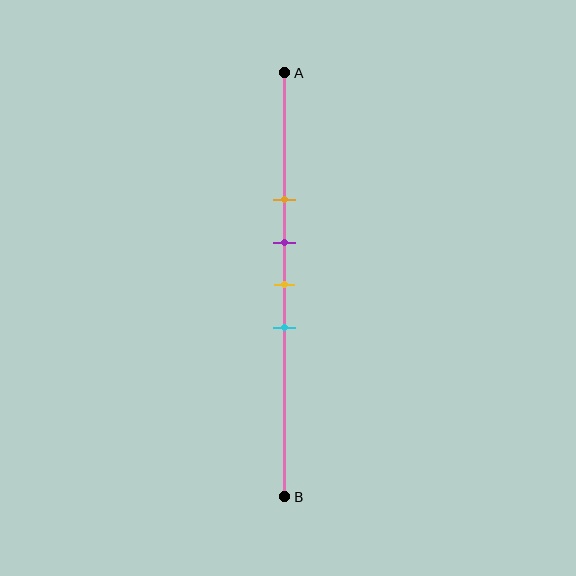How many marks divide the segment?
There are 4 marks dividing the segment.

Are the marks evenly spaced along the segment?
Yes, the marks are approximately evenly spaced.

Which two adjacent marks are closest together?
The purple and yellow marks are the closest adjacent pair.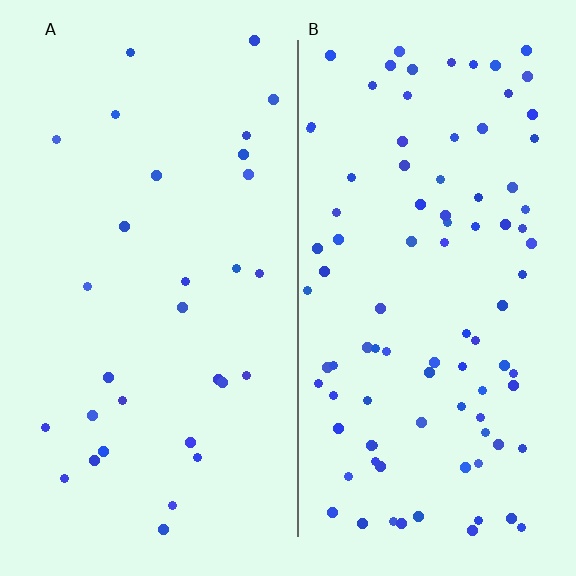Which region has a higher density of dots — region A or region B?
B (the right).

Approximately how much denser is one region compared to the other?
Approximately 3.1× — region B over region A.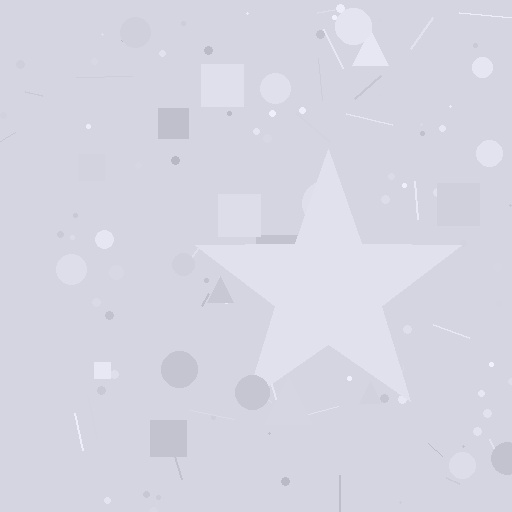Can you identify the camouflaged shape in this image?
The camouflaged shape is a star.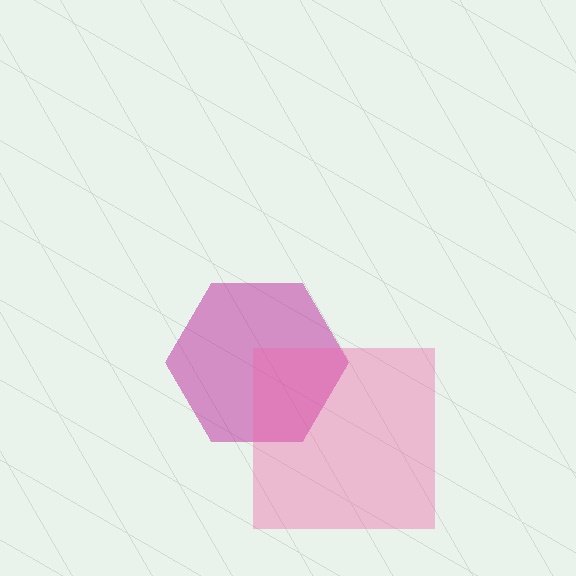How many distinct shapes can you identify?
There are 2 distinct shapes: a magenta hexagon, a pink square.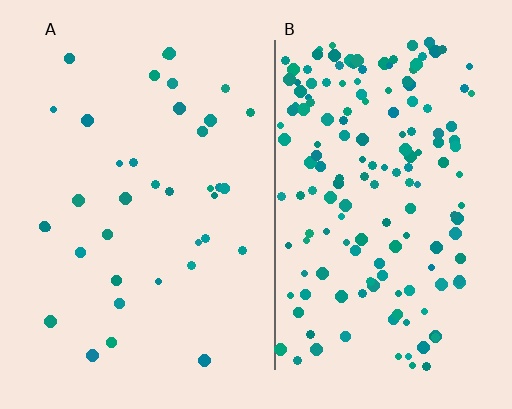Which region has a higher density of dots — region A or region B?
B (the right).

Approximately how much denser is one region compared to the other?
Approximately 4.5× — region B over region A.